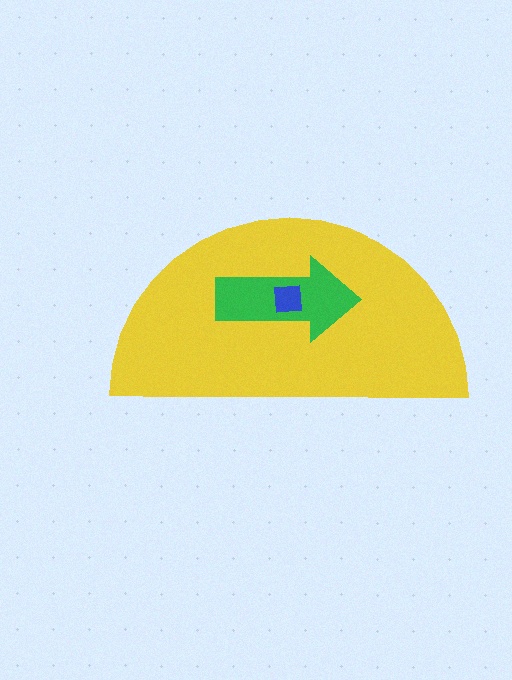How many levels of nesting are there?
3.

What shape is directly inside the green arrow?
The blue square.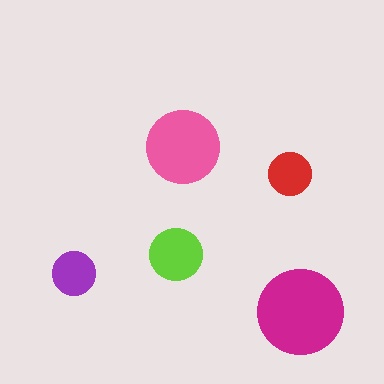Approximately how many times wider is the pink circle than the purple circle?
About 1.5 times wider.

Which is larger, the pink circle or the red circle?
The pink one.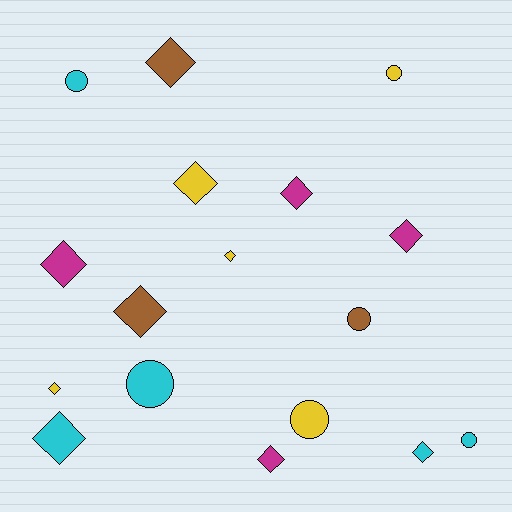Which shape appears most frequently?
Diamond, with 11 objects.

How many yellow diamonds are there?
There are 3 yellow diamonds.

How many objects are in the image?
There are 17 objects.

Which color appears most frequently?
Yellow, with 5 objects.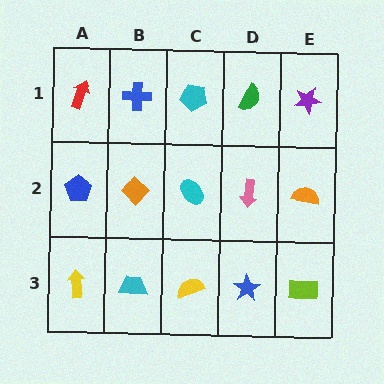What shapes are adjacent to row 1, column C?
A cyan ellipse (row 2, column C), a blue cross (row 1, column B), a green semicircle (row 1, column D).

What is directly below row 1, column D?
A pink arrow.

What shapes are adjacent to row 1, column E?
An orange semicircle (row 2, column E), a green semicircle (row 1, column D).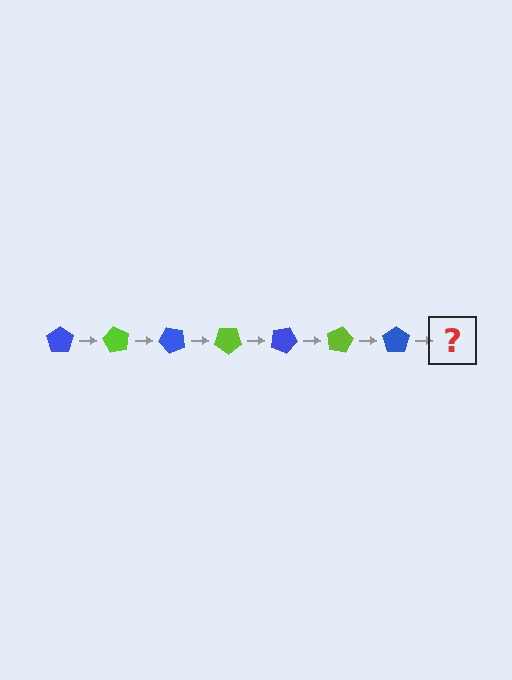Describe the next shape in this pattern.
It should be a lime pentagon, rotated 420 degrees from the start.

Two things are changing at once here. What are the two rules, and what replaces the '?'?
The two rules are that it rotates 60 degrees each step and the color cycles through blue and lime. The '?' should be a lime pentagon, rotated 420 degrees from the start.